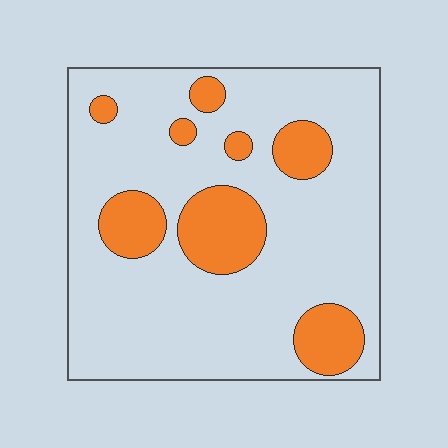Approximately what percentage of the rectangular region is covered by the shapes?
Approximately 20%.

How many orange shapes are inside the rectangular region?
8.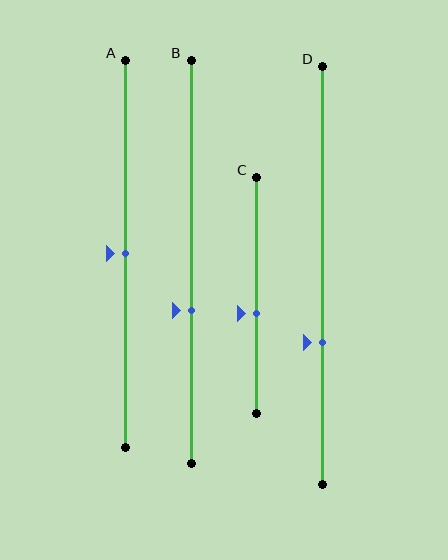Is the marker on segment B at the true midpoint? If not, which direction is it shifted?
No, the marker on segment B is shifted downward by about 12% of the segment length.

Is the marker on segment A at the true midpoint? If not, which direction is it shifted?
Yes, the marker on segment A is at the true midpoint.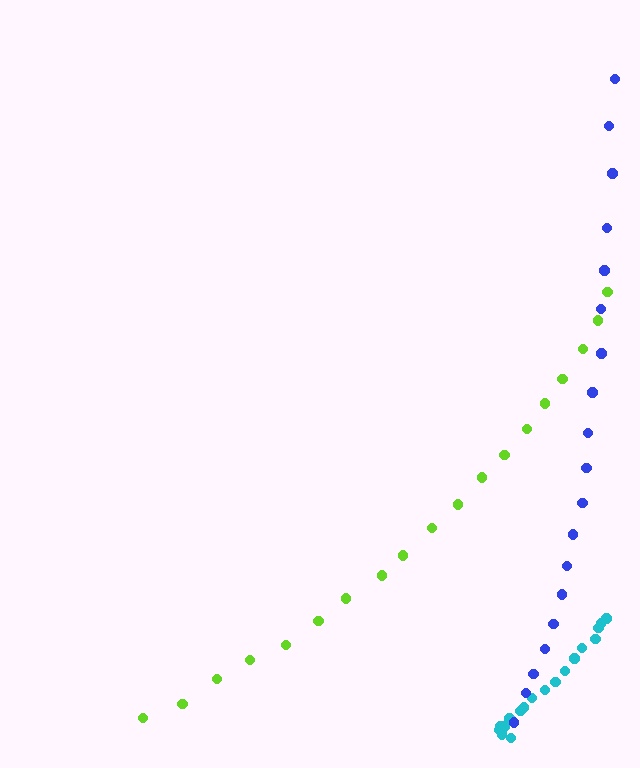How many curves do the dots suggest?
There are 3 distinct paths.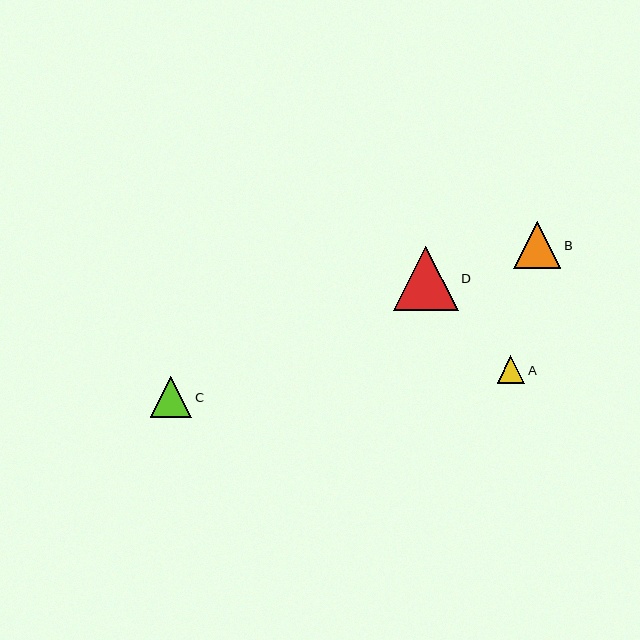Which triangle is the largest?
Triangle D is the largest with a size of approximately 65 pixels.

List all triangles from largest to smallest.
From largest to smallest: D, B, C, A.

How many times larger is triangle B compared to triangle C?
Triangle B is approximately 1.1 times the size of triangle C.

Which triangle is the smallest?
Triangle A is the smallest with a size of approximately 28 pixels.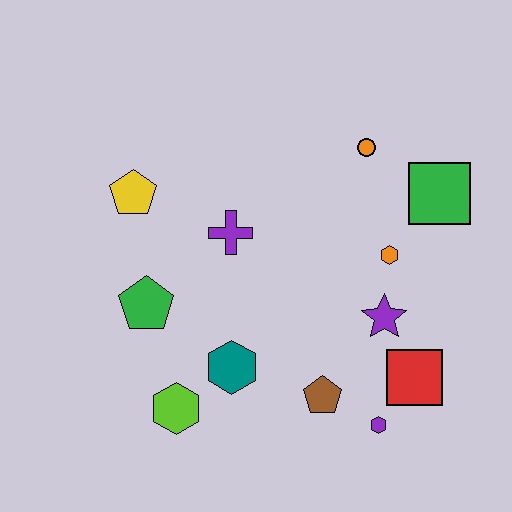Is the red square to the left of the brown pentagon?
No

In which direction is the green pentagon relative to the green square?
The green pentagon is to the left of the green square.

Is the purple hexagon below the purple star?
Yes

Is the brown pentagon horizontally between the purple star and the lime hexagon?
Yes